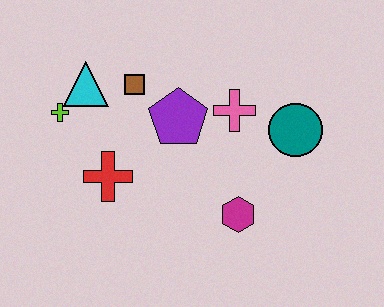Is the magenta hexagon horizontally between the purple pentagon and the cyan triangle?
No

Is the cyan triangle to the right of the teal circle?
No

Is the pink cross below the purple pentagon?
No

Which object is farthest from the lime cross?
The teal circle is farthest from the lime cross.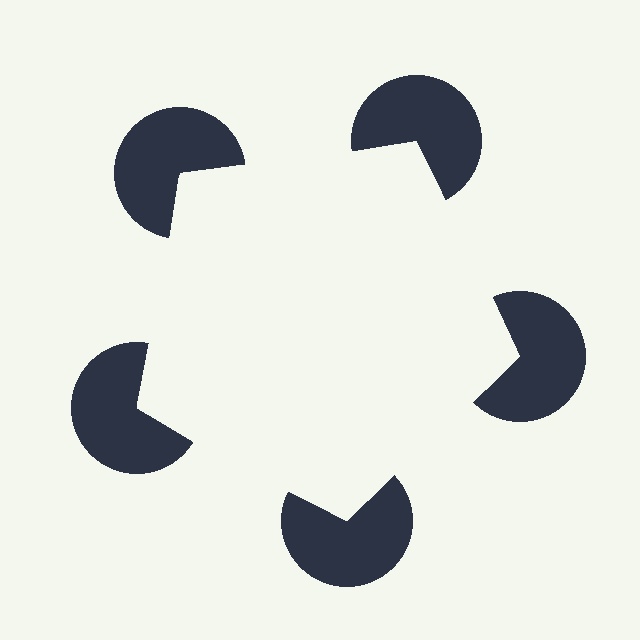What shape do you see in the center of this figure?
An illusory pentagon — its edges are inferred from the aligned wedge cuts in the pac-man discs, not physically drawn.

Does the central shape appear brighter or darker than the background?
It typically appears slightly brighter than the background, even though no actual brightness change is drawn.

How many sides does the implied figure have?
5 sides.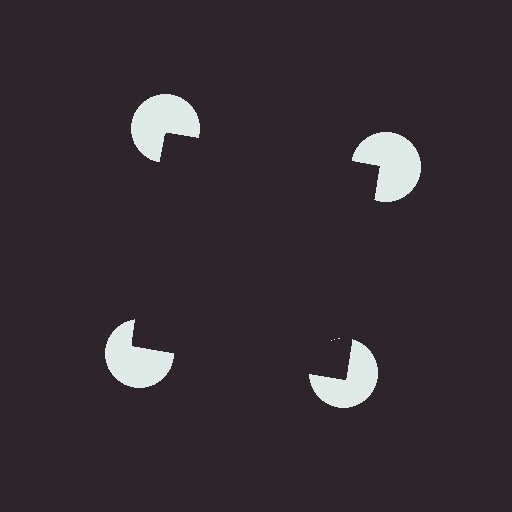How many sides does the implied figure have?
4 sides.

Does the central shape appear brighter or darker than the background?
It typically appears slightly darker than the background, even though no actual brightness change is drawn.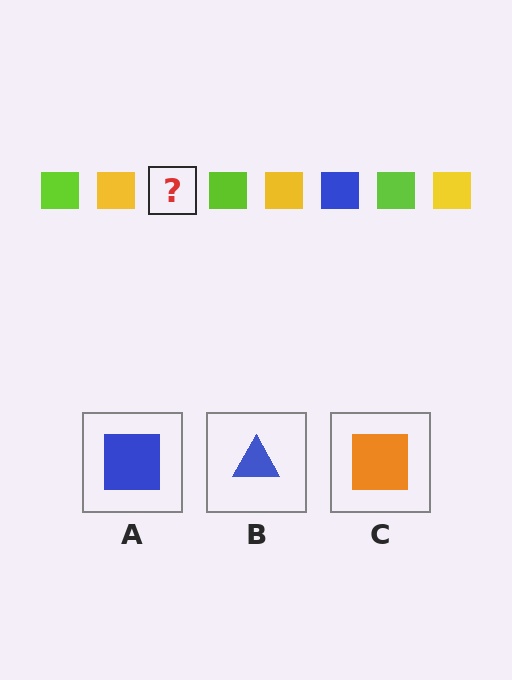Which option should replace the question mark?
Option A.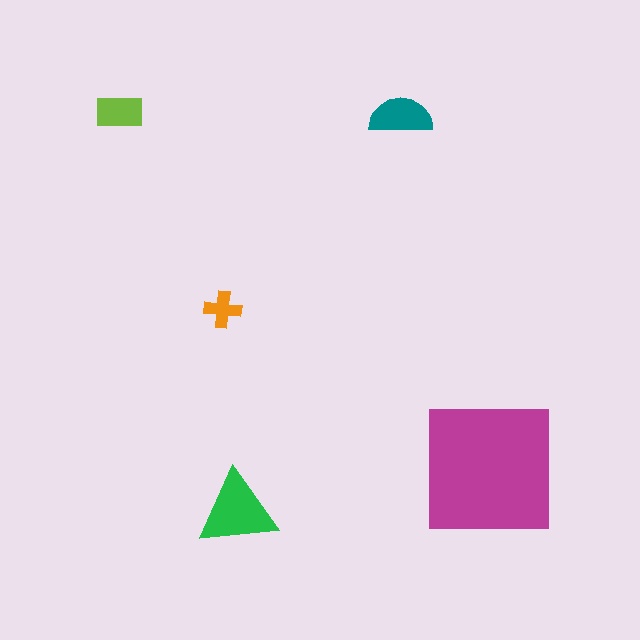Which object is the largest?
The magenta square.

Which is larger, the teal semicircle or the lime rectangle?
The teal semicircle.